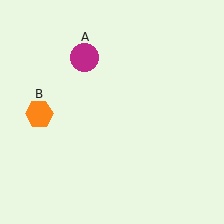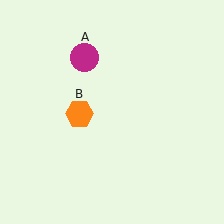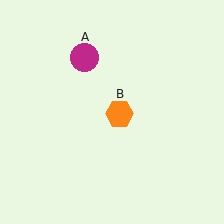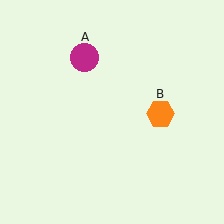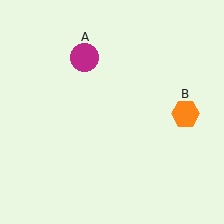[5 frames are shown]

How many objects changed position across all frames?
1 object changed position: orange hexagon (object B).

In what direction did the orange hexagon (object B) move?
The orange hexagon (object B) moved right.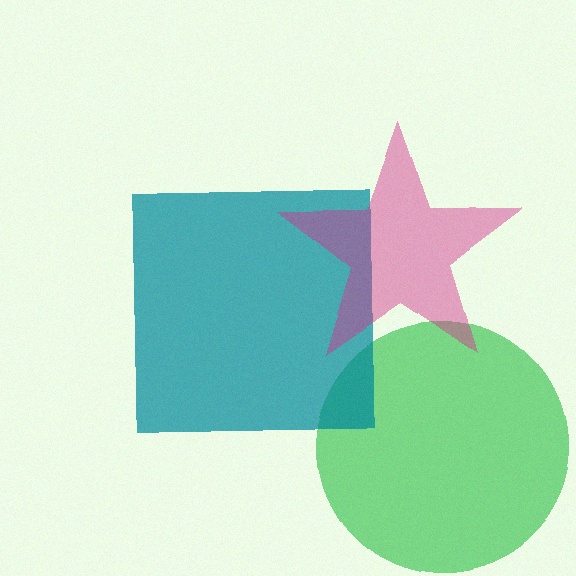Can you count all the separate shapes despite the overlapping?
Yes, there are 3 separate shapes.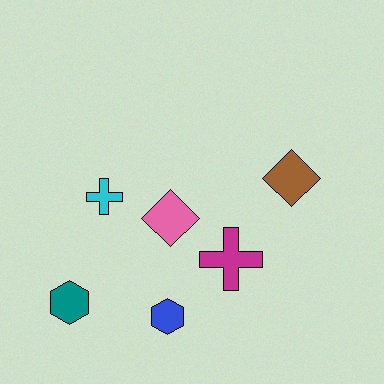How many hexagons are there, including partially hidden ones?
There are 2 hexagons.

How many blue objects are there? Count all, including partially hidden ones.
There is 1 blue object.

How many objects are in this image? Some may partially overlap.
There are 6 objects.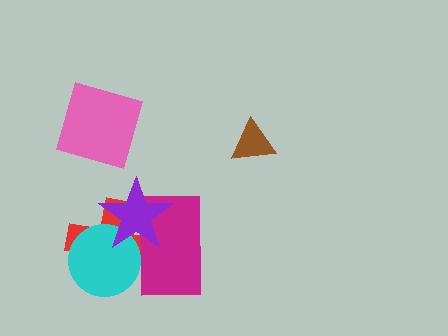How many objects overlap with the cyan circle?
3 objects overlap with the cyan circle.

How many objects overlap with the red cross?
3 objects overlap with the red cross.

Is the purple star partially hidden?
No, no other shape covers it.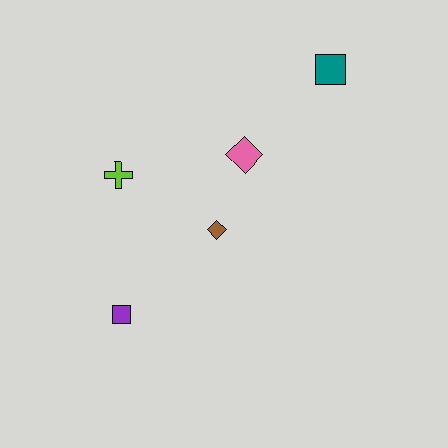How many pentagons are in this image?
There are no pentagons.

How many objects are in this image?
There are 5 objects.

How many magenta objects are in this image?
There are no magenta objects.